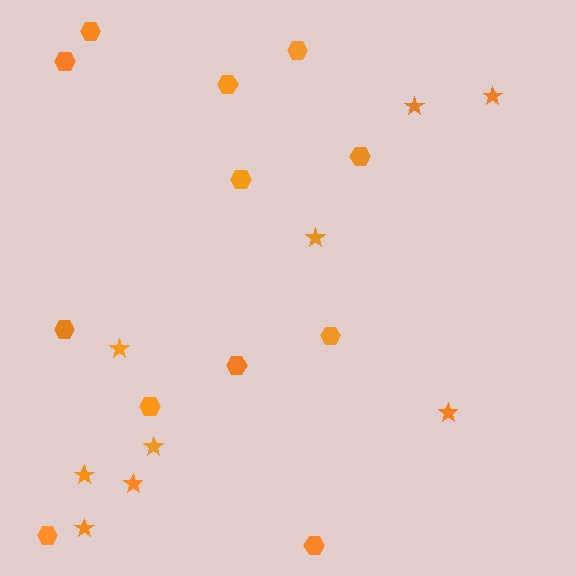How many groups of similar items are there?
There are 2 groups: one group of stars (9) and one group of hexagons (12).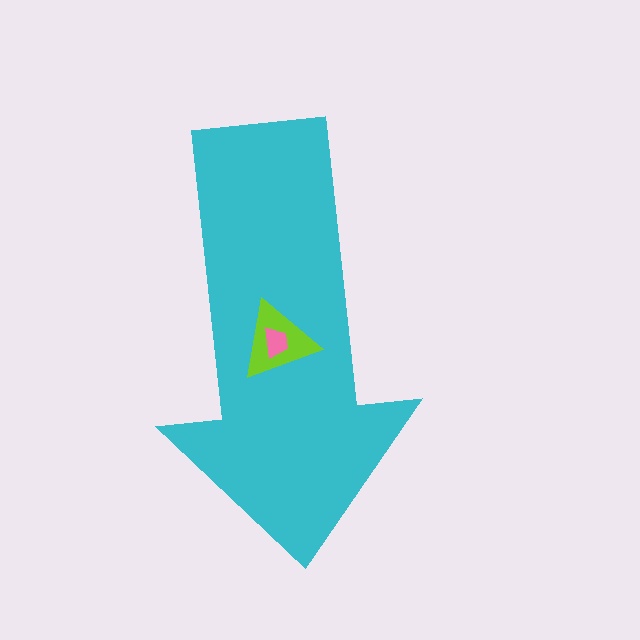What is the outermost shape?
The cyan arrow.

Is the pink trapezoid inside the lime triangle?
Yes.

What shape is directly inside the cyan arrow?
The lime triangle.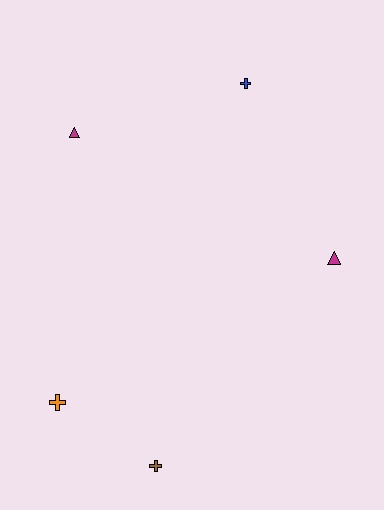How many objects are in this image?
There are 5 objects.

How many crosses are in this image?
There are 3 crosses.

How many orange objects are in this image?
There is 1 orange object.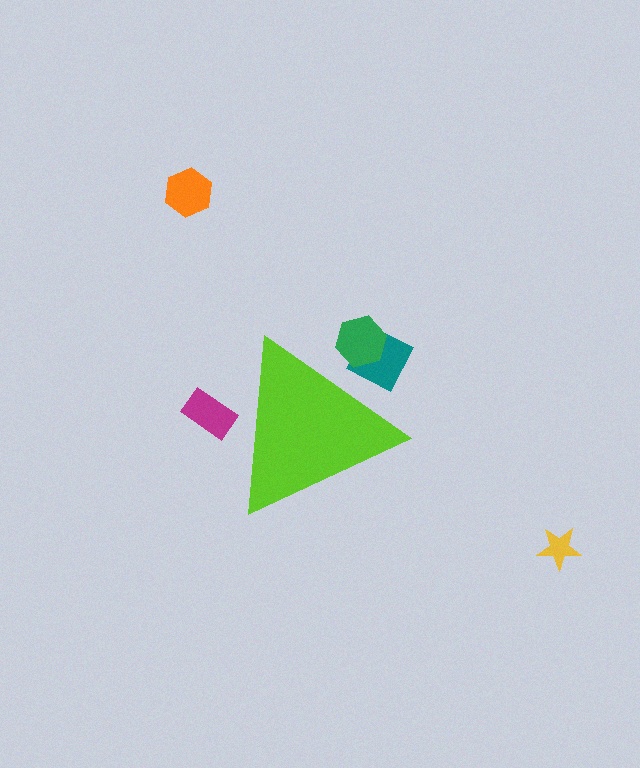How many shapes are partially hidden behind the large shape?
3 shapes are partially hidden.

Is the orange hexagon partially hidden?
No, the orange hexagon is fully visible.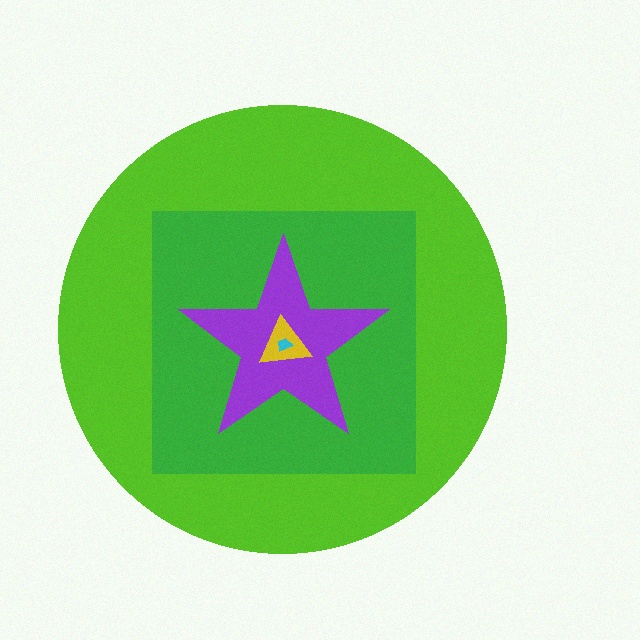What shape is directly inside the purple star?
The yellow triangle.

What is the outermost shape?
The lime circle.